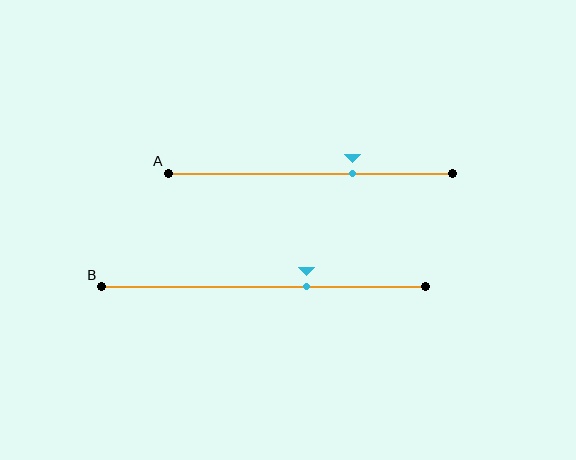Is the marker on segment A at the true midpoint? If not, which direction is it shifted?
No, the marker on segment A is shifted to the right by about 15% of the segment length.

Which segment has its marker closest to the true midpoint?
Segment B has its marker closest to the true midpoint.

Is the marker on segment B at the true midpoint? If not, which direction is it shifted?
No, the marker on segment B is shifted to the right by about 13% of the segment length.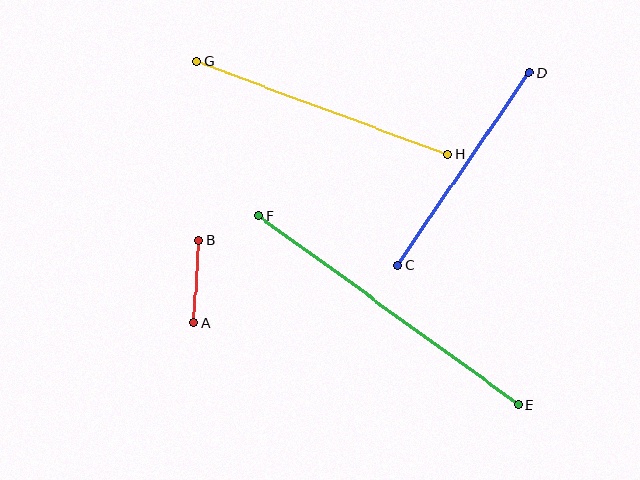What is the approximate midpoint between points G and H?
The midpoint is at approximately (322, 108) pixels.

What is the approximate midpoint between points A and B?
The midpoint is at approximately (196, 281) pixels.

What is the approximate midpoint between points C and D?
The midpoint is at approximately (463, 169) pixels.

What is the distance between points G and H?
The distance is approximately 268 pixels.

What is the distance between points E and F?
The distance is approximately 320 pixels.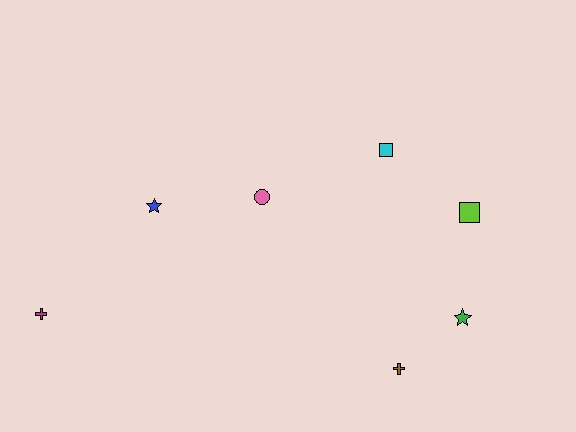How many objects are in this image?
There are 7 objects.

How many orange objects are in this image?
There are no orange objects.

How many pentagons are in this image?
There are no pentagons.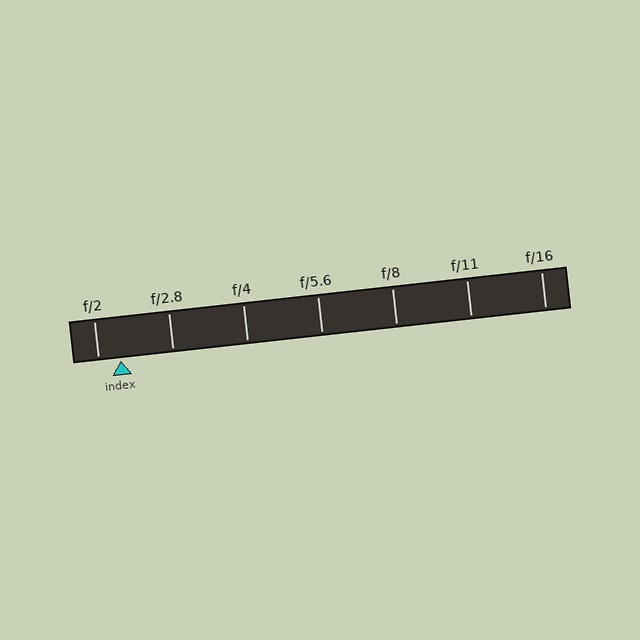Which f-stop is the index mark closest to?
The index mark is closest to f/2.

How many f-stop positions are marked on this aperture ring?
There are 7 f-stop positions marked.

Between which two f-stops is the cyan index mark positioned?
The index mark is between f/2 and f/2.8.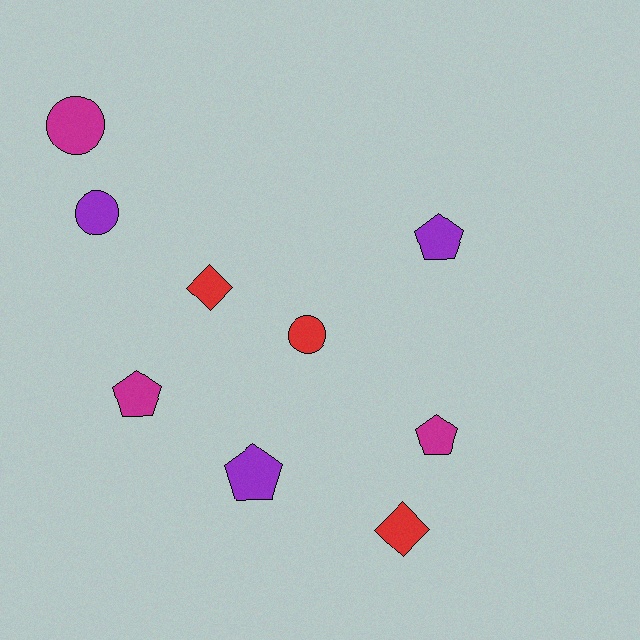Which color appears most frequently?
Red, with 3 objects.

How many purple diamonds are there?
There are no purple diamonds.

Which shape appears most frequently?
Pentagon, with 4 objects.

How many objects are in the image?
There are 9 objects.